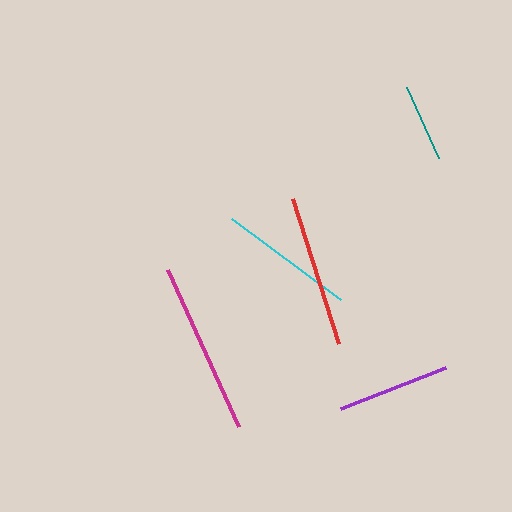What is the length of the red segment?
The red segment is approximately 152 pixels long.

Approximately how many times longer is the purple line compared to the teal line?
The purple line is approximately 1.4 times the length of the teal line.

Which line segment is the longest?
The magenta line is the longest at approximately 173 pixels.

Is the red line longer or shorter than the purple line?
The red line is longer than the purple line.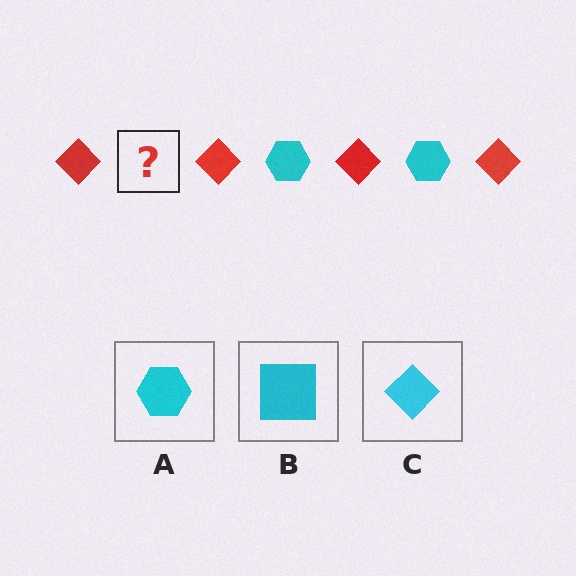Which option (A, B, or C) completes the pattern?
A.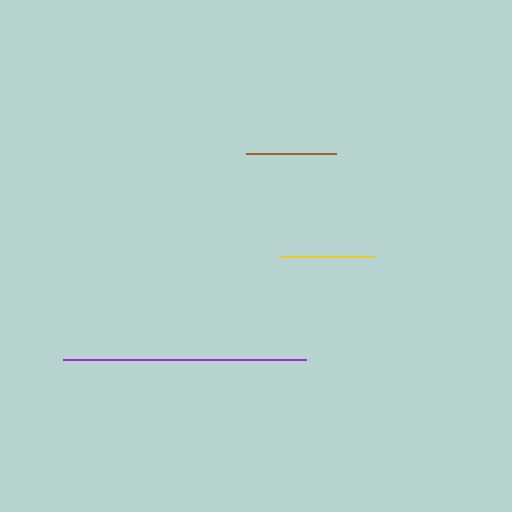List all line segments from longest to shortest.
From longest to shortest: purple, yellow, brown.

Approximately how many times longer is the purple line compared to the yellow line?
The purple line is approximately 2.5 times the length of the yellow line.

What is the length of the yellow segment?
The yellow segment is approximately 96 pixels long.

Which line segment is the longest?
The purple line is the longest at approximately 243 pixels.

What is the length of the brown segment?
The brown segment is approximately 90 pixels long.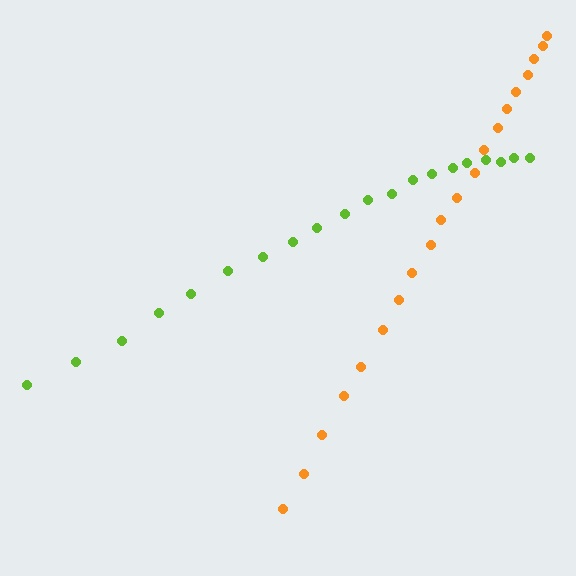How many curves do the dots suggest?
There are 2 distinct paths.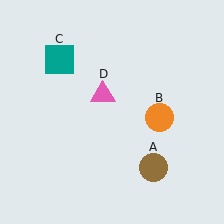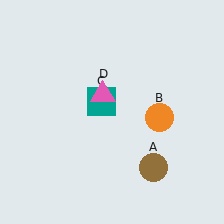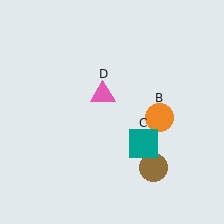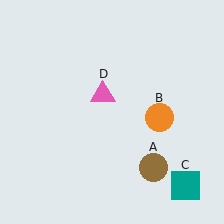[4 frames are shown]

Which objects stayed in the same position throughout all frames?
Brown circle (object A) and orange circle (object B) and pink triangle (object D) remained stationary.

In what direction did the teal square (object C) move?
The teal square (object C) moved down and to the right.